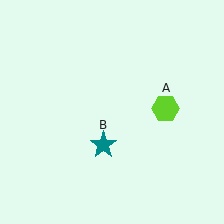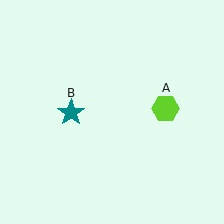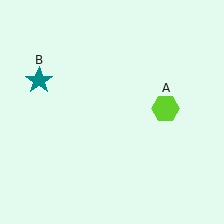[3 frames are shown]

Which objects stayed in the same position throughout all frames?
Lime hexagon (object A) remained stationary.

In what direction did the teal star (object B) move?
The teal star (object B) moved up and to the left.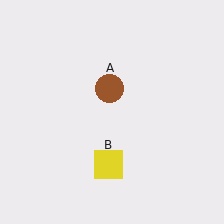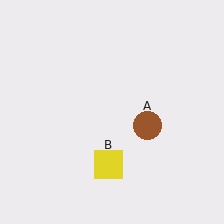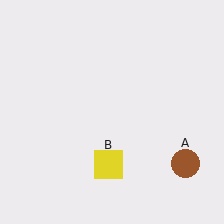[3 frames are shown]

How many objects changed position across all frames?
1 object changed position: brown circle (object A).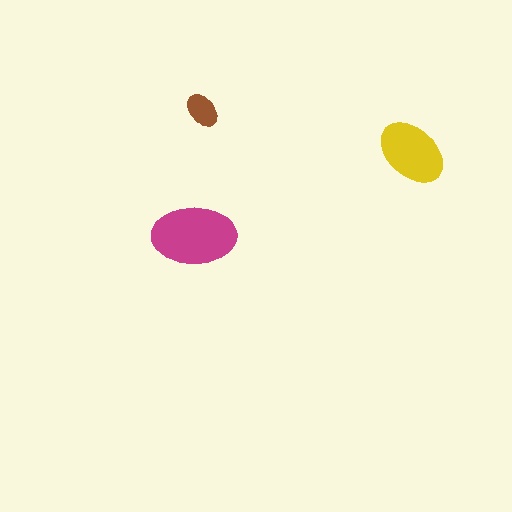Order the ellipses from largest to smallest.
the magenta one, the yellow one, the brown one.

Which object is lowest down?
The magenta ellipse is bottommost.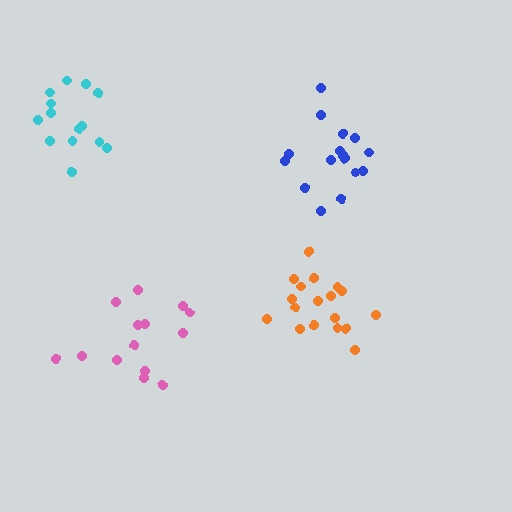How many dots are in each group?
Group 1: 18 dots, Group 2: 14 dots, Group 3: 16 dots, Group 4: 14 dots (62 total).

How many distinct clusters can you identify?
There are 4 distinct clusters.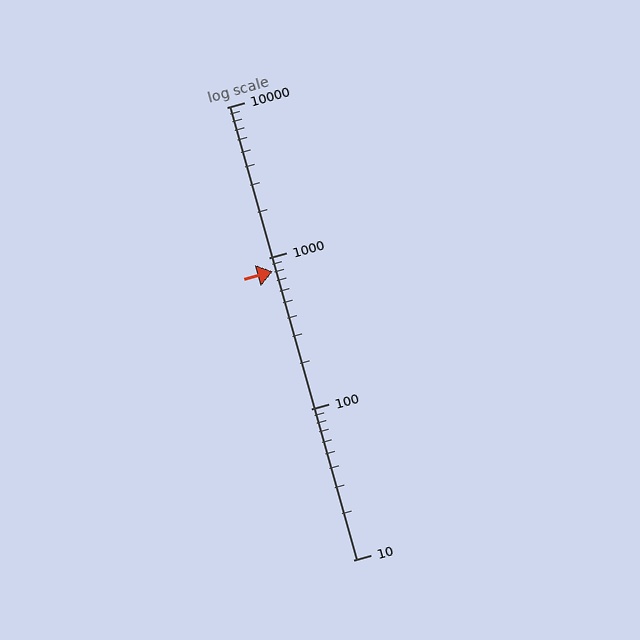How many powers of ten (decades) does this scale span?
The scale spans 3 decades, from 10 to 10000.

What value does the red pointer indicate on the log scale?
The pointer indicates approximately 820.